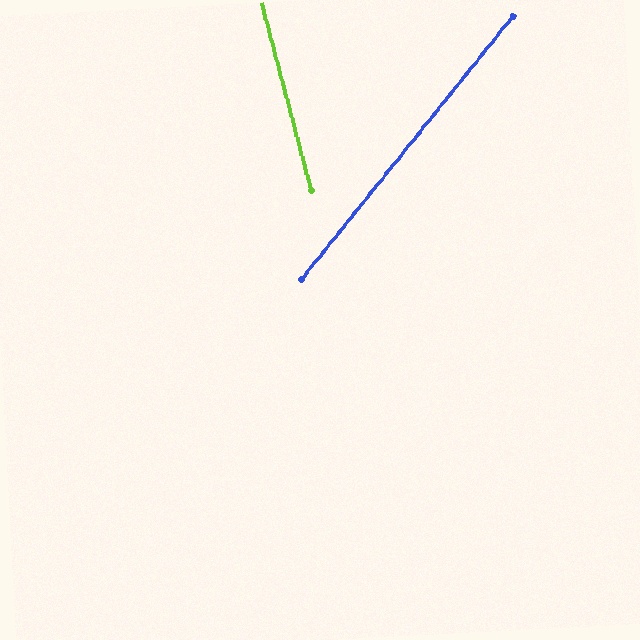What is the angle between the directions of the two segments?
Approximately 54 degrees.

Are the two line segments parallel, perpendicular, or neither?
Neither parallel nor perpendicular — they differ by about 54°.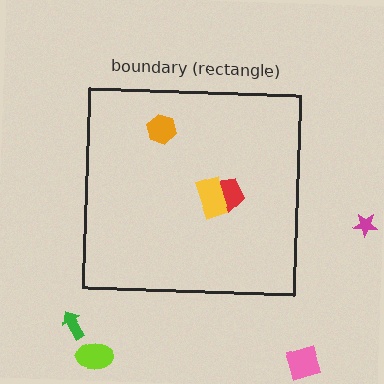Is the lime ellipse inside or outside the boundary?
Outside.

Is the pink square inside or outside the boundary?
Outside.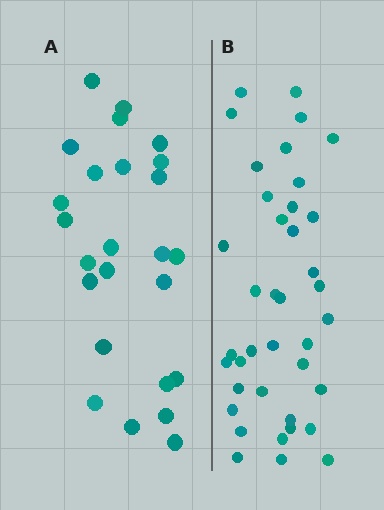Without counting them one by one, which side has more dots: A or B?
Region B (the right region) has more dots.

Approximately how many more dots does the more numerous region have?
Region B has approximately 15 more dots than region A.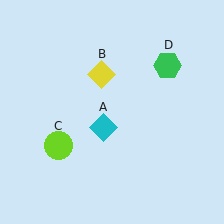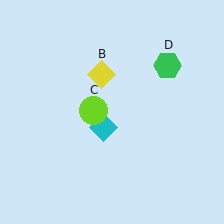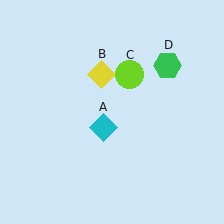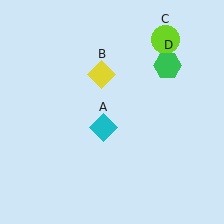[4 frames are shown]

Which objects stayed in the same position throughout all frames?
Cyan diamond (object A) and yellow diamond (object B) and green hexagon (object D) remained stationary.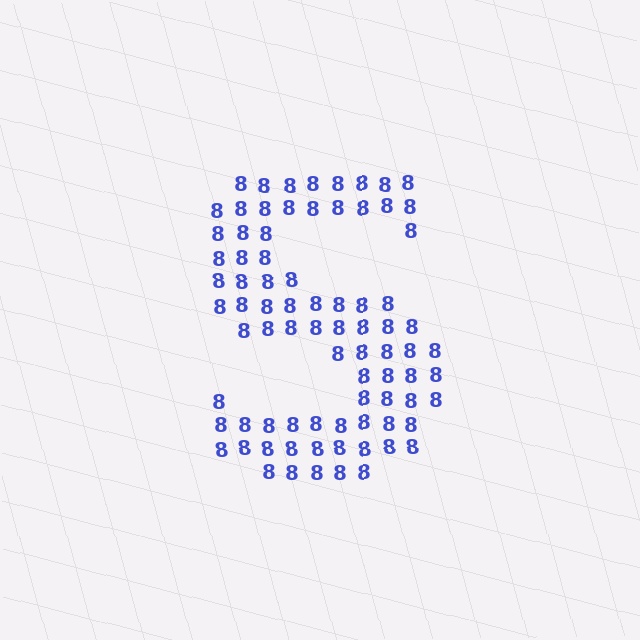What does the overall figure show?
The overall figure shows the letter S.